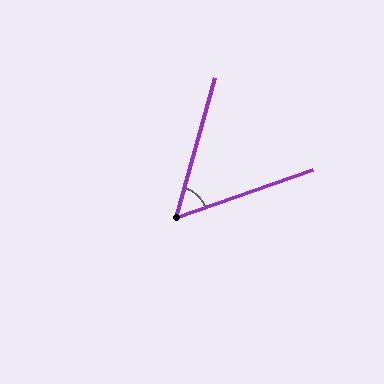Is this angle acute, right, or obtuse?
It is acute.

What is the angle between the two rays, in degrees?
Approximately 55 degrees.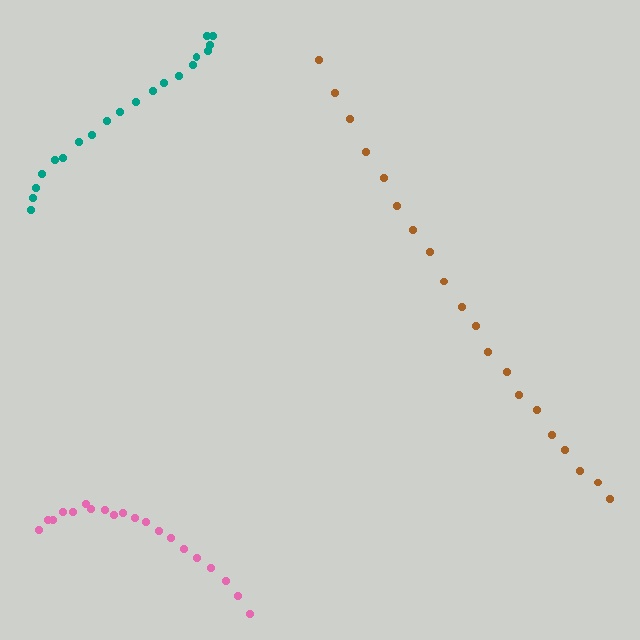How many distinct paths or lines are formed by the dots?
There are 3 distinct paths.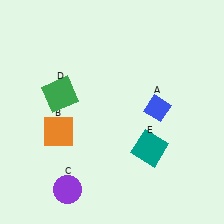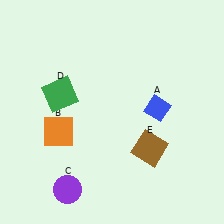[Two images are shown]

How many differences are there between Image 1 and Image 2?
There is 1 difference between the two images.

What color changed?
The square (E) changed from teal in Image 1 to brown in Image 2.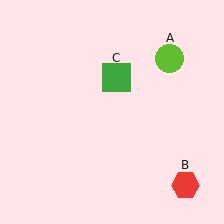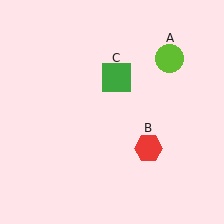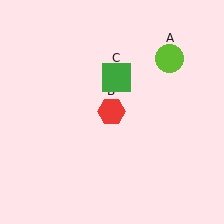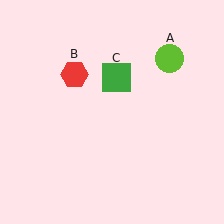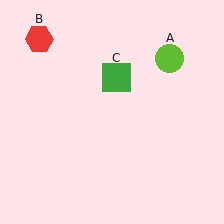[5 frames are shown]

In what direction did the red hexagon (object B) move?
The red hexagon (object B) moved up and to the left.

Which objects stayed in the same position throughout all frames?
Lime circle (object A) and green square (object C) remained stationary.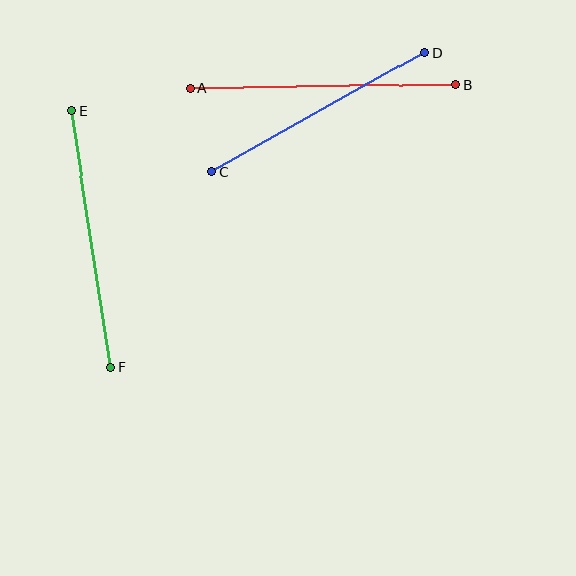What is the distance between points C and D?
The distance is approximately 244 pixels.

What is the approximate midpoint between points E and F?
The midpoint is at approximately (91, 239) pixels.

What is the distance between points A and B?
The distance is approximately 265 pixels.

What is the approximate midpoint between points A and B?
The midpoint is at approximately (323, 86) pixels.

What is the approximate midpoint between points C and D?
The midpoint is at approximately (318, 112) pixels.